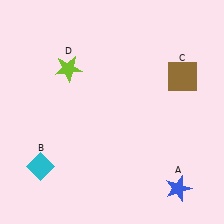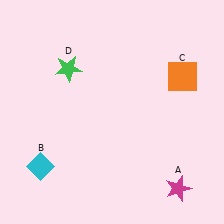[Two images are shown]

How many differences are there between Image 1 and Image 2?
There are 3 differences between the two images.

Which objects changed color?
A changed from blue to magenta. C changed from brown to orange. D changed from lime to green.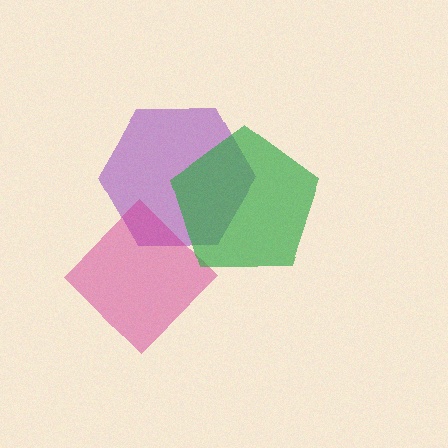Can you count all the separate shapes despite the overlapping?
Yes, there are 3 separate shapes.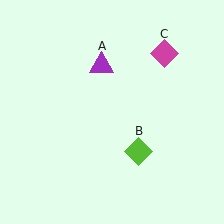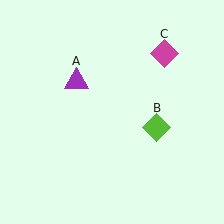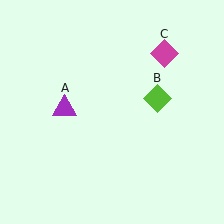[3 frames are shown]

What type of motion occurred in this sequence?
The purple triangle (object A), lime diamond (object B) rotated counterclockwise around the center of the scene.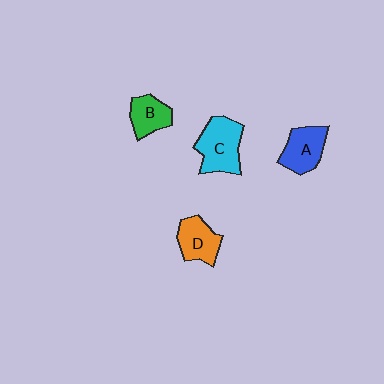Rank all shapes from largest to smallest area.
From largest to smallest: C (cyan), A (blue), D (orange), B (green).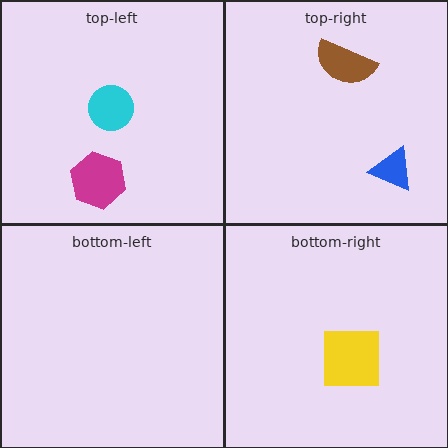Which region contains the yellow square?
The bottom-right region.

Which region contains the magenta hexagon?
The top-left region.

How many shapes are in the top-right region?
2.